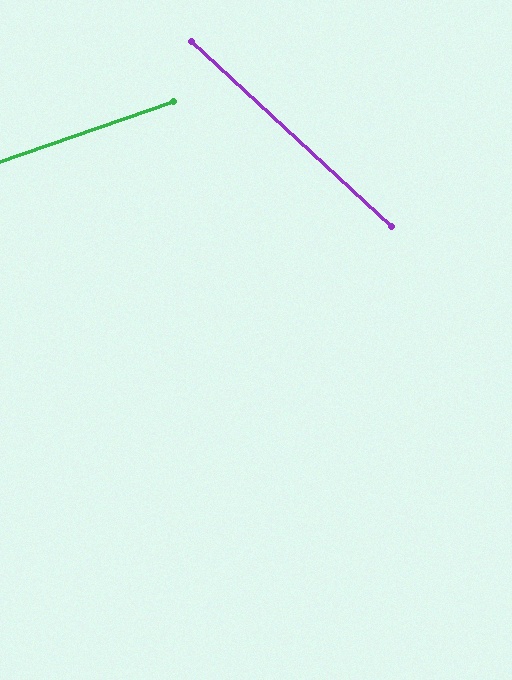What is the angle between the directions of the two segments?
Approximately 62 degrees.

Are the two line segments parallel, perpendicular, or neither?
Neither parallel nor perpendicular — they differ by about 62°.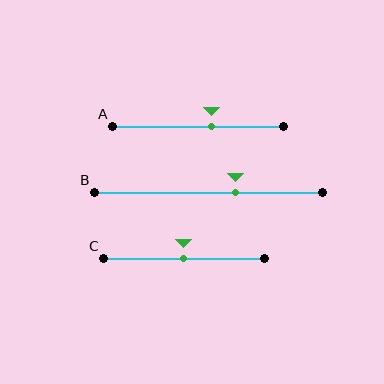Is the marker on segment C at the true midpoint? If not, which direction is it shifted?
Yes, the marker on segment C is at the true midpoint.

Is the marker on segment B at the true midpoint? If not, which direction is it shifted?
No, the marker on segment B is shifted to the right by about 12% of the segment length.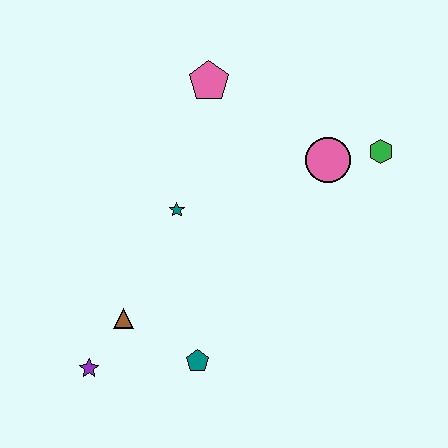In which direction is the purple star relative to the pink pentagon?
The purple star is below the pink pentagon.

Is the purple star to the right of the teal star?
No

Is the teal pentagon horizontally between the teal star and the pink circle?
Yes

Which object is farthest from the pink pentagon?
The purple star is farthest from the pink pentagon.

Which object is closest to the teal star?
The brown triangle is closest to the teal star.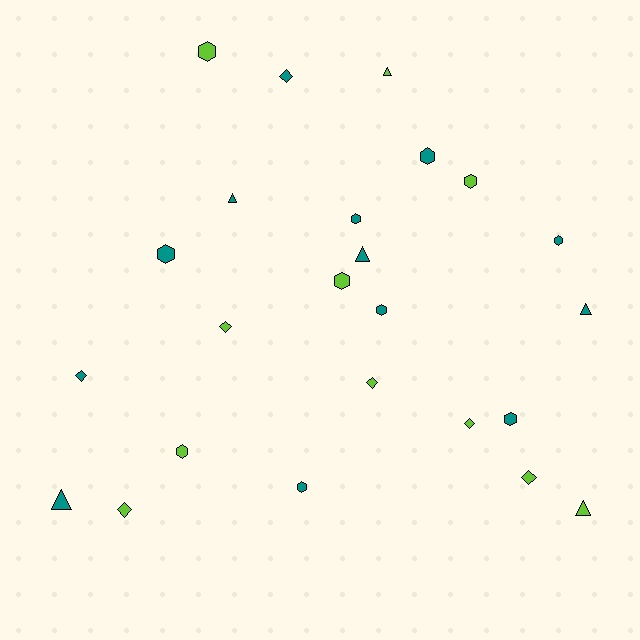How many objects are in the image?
There are 24 objects.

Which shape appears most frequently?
Hexagon, with 11 objects.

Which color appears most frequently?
Teal, with 13 objects.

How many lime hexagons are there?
There are 4 lime hexagons.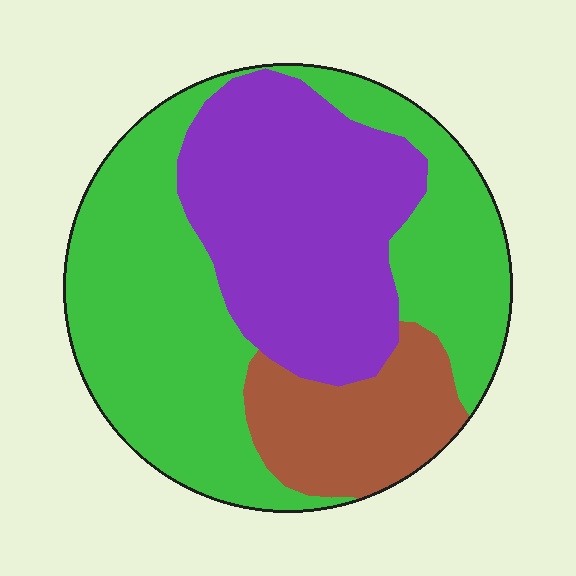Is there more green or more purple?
Green.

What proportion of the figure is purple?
Purple covers around 35% of the figure.